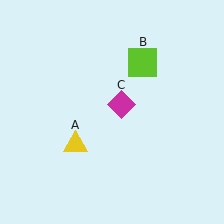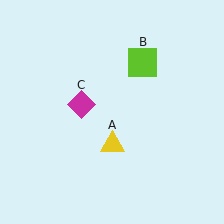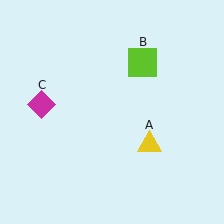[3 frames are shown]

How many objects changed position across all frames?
2 objects changed position: yellow triangle (object A), magenta diamond (object C).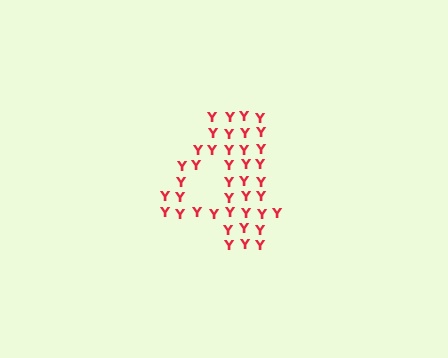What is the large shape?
The large shape is the digit 4.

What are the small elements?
The small elements are letter Y's.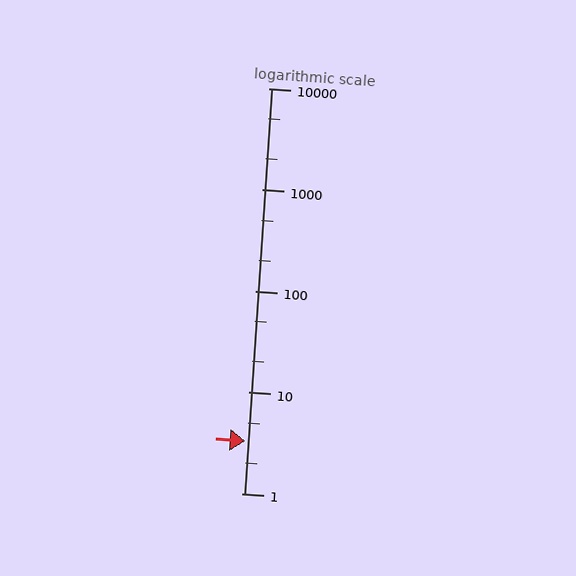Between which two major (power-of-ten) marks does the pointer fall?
The pointer is between 1 and 10.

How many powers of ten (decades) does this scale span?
The scale spans 4 decades, from 1 to 10000.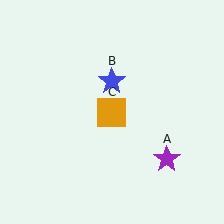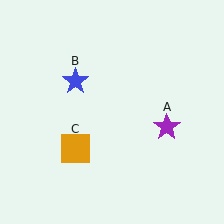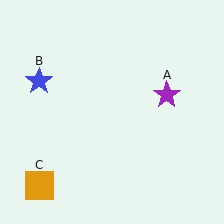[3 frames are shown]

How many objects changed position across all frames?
3 objects changed position: purple star (object A), blue star (object B), orange square (object C).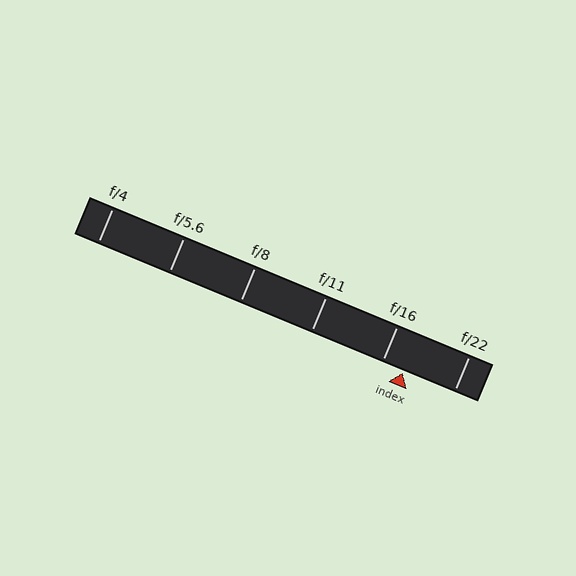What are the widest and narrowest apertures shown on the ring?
The widest aperture shown is f/4 and the narrowest is f/22.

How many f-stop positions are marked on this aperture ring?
There are 6 f-stop positions marked.